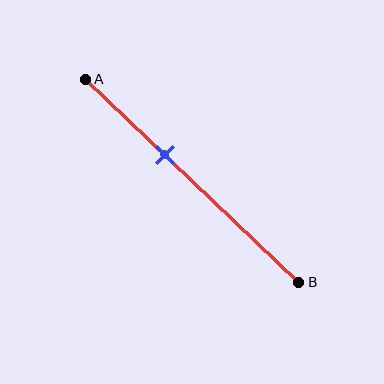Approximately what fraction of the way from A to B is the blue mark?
The blue mark is approximately 35% of the way from A to B.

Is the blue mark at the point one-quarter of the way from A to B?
No, the mark is at about 35% from A, not at the 25% one-quarter point.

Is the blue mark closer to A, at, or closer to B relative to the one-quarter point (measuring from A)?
The blue mark is closer to point B than the one-quarter point of segment AB.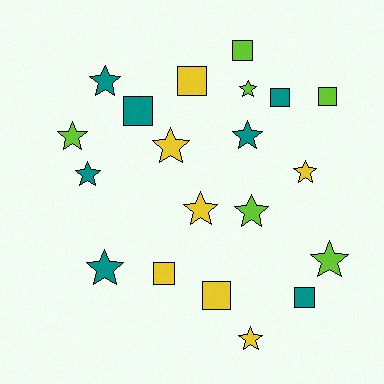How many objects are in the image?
There are 20 objects.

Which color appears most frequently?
Teal, with 7 objects.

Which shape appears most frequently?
Star, with 12 objects.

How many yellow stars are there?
There are 4 yellow stars.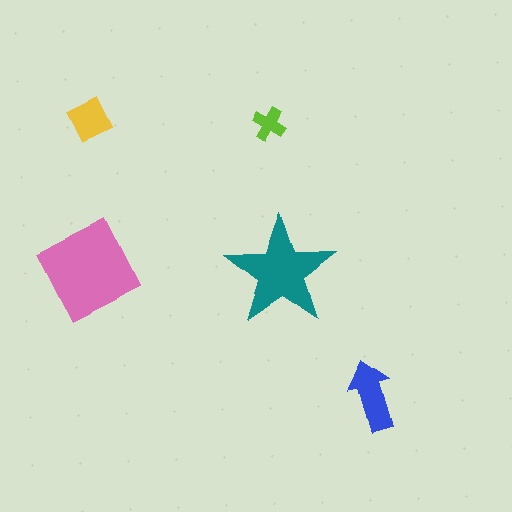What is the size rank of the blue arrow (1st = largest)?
3rd.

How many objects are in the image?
There are 5 objects in the image.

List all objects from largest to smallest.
The pink diamond, the teal star, the blue arrow, the yellow square, the lime cross.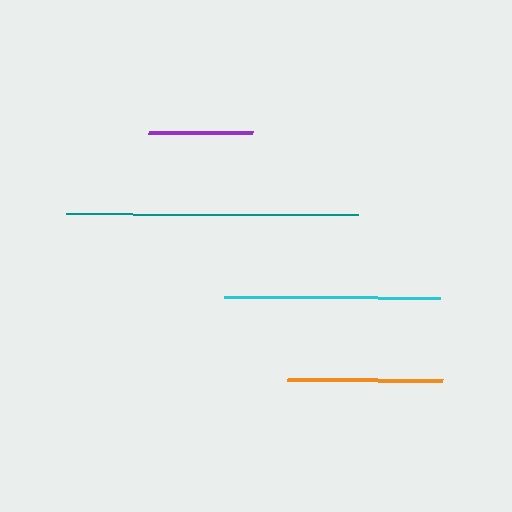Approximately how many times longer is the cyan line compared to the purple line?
The cyan line is approximately 2.1 times the length of the purple line.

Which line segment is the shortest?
The purple line is the shortest at approximately 104 pixels.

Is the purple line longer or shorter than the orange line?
The orange line is longer than the purple line.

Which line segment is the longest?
The teal line is the longest at approximately 292 pixels.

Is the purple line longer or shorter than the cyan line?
The cyan line is longer than the purple line.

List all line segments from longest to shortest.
From longest to shortest: teal, cyan, orange, purple.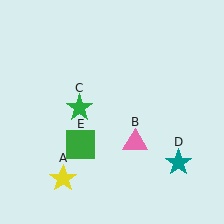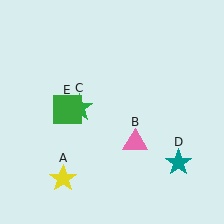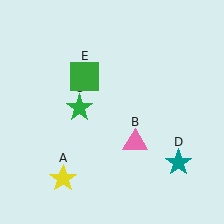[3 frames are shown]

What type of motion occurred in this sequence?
The green square (object E) rotated clockwise around the center of the scene.